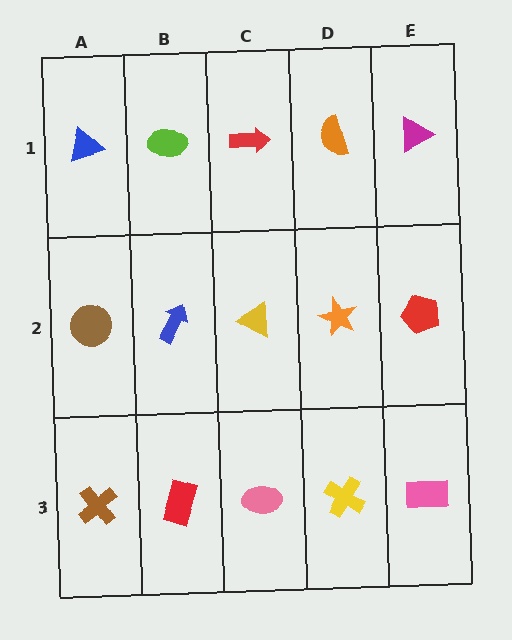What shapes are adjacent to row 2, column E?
A magenta triangle (row 1, column E), a pink rectangle (row 3, column E), an orange star (row 2, column D).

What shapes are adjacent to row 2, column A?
A blue triangle (row 1, column A), a brown cross (row 3, column A), a blue arrow (row 2, column B).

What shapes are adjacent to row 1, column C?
A yellow triangle (row 2, column C), a lime ellipse (row 1, column B), an orange semicircle (row 1, column D).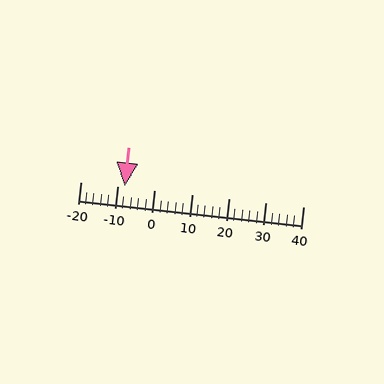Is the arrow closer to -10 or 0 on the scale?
The arrow is closer to -10.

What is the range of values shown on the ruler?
The ruler shows values from -20 to 40.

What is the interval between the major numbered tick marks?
The major tick marks are spaced 10 units apart.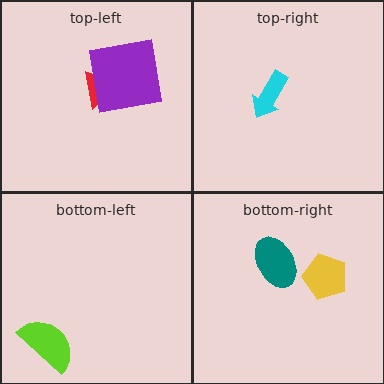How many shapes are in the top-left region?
2.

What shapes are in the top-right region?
The cyan arrow.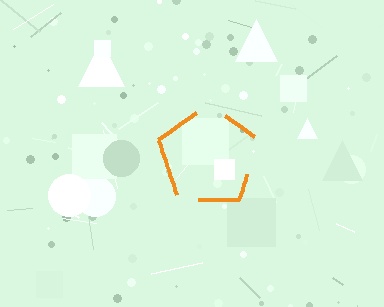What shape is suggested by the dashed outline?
The dashed outline suggests a pentagon.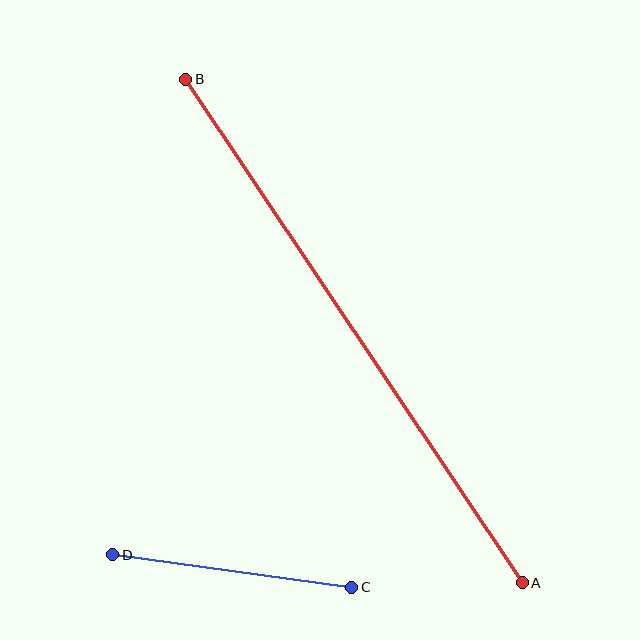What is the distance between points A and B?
The distance is approximately 605 pixels.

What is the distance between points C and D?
The distance is approximately 241 pixels.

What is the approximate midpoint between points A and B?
The midpoint is at approximately (354, 331) pixels.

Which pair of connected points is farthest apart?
Points A and B are farthest apart.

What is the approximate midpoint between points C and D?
The midpoint is at approximately (232, 571) pixels.